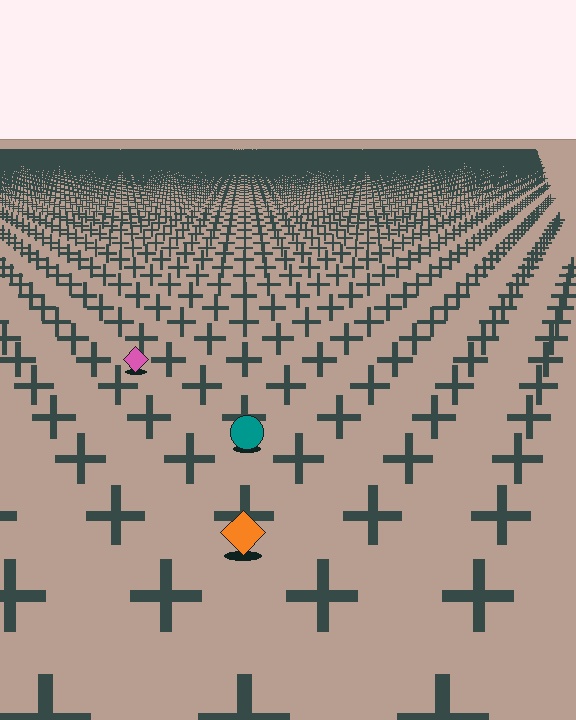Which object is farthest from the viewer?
The pink diamond is farthest from the viewer. It appears smaller and the ground texture around it is denser.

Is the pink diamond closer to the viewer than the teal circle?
No. The teal circle is closer — you can tell from the texture gradient: the ground texture is coarser near it.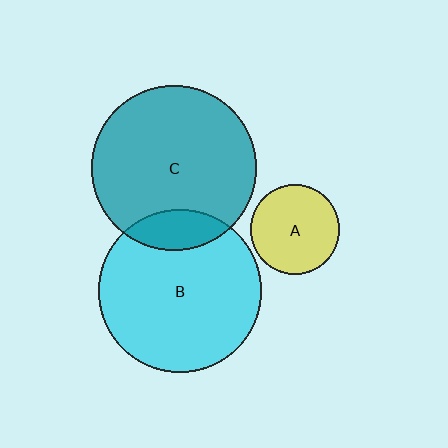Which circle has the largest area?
Circle C (teal).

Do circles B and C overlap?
Yes.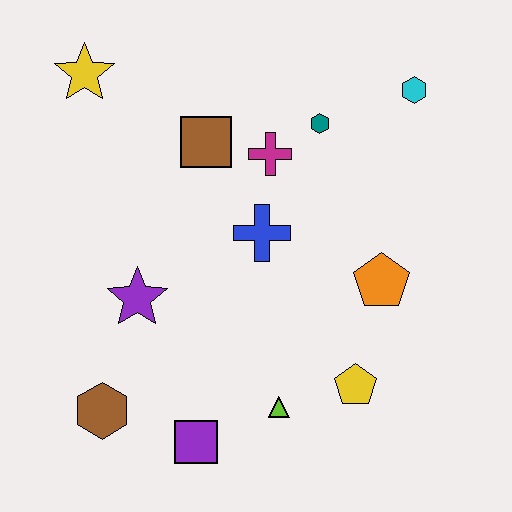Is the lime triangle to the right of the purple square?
Yes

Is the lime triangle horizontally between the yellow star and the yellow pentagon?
Yes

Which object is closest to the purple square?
The lime triangle is closest to the purple square.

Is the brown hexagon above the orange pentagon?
No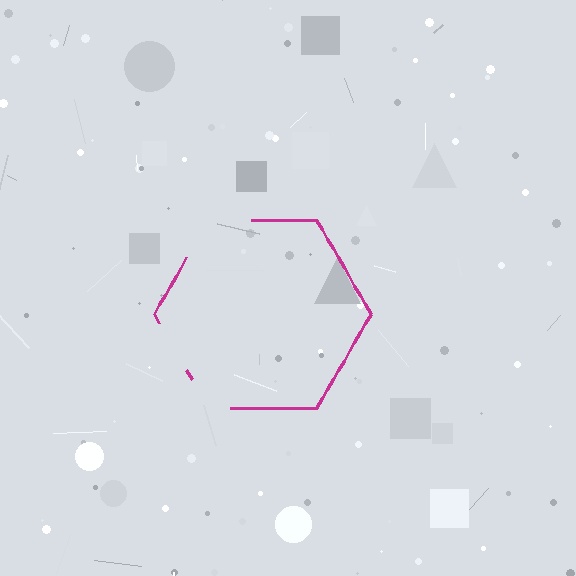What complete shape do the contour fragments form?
The contour fragments form a hexagon.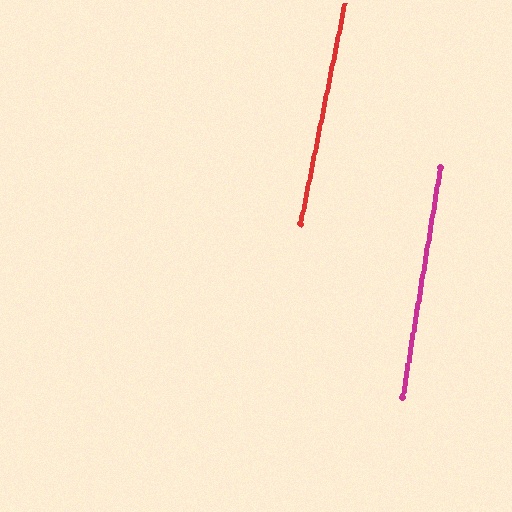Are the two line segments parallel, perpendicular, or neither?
Parallel — their directions differ by only 2.0°.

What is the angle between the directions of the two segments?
Approximately 2 degrees.